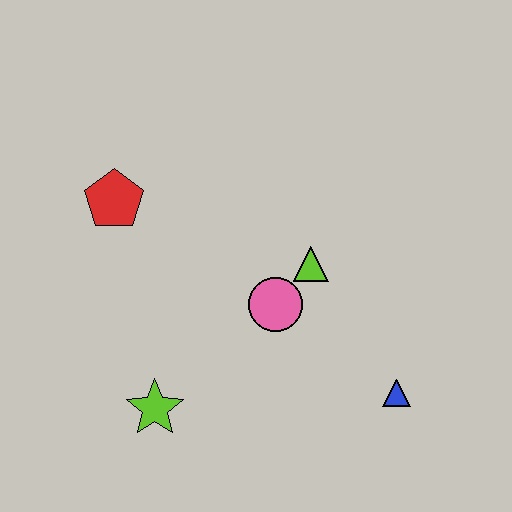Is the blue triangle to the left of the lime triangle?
No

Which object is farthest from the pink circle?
The red pentagon is farthest from the pink circle.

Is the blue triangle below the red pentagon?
Yes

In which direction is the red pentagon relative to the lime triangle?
The red pentagon is to the left of the lime triangle.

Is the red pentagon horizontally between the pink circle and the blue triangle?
No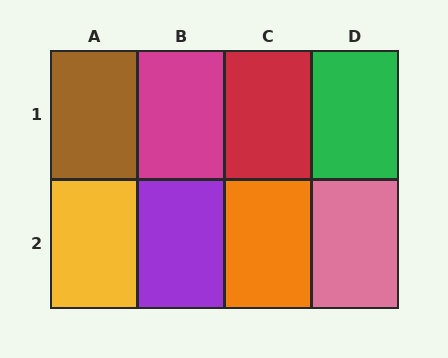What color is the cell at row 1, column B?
Magenta.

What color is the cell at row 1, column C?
Red.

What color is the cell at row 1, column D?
Green.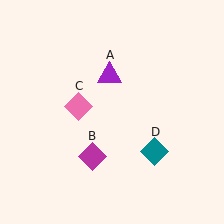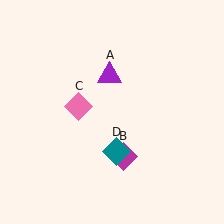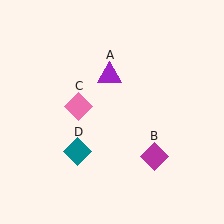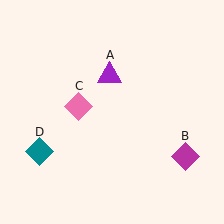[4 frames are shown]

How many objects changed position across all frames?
2 objects changed position: magenta diamond (object B), teal diamond (object D).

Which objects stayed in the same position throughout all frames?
Purple triangle (object A) and pink diamond (object C) remained stationary.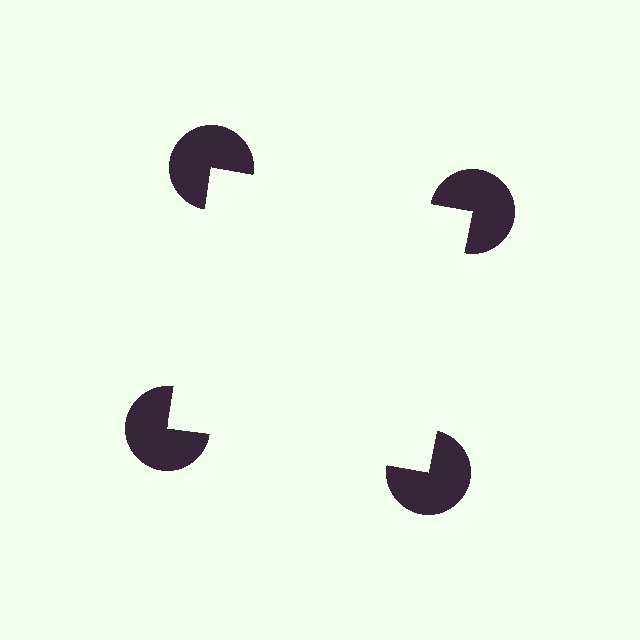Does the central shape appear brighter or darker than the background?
It typically appears slightly brighter than the background, even though no actual brightness change is drawn.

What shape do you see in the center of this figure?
An illusory square — its edges are inferred from the aligned wedge cuts in the pac-man discs, not physically drawn.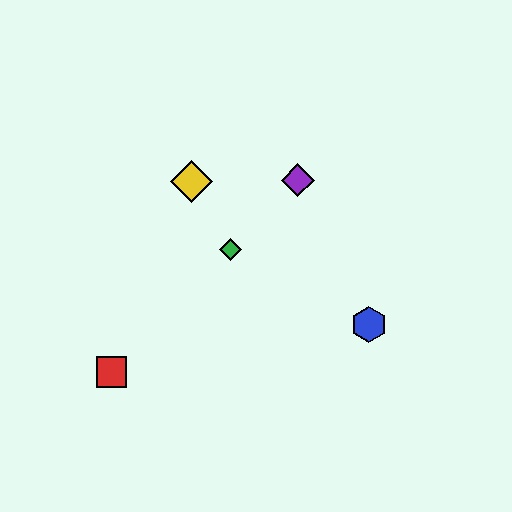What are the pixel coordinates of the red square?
The red square is at (112, 372).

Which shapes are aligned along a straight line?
The red square, the green diamond, the purple diamond are aligned along a straight line.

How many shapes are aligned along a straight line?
3 shapes (the red square, the green diamond, the purple diamond) are aligned along a straight line.